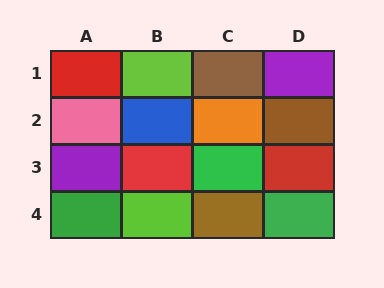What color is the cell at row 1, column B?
Lime.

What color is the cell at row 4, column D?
Green.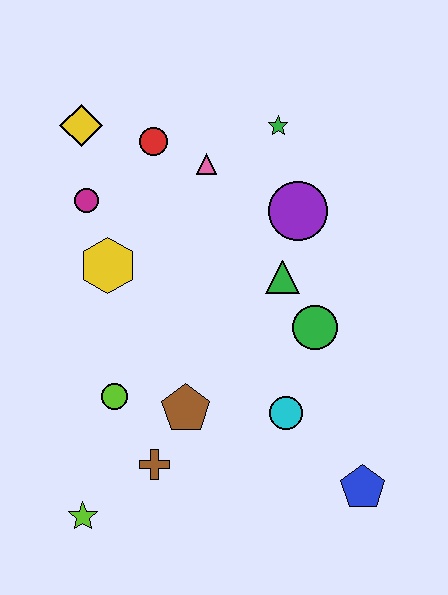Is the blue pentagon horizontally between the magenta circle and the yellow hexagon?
No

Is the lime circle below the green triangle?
Yes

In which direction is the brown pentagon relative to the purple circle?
The brown pentagon is below the purple circle.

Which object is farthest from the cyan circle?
The yellow diamond is farthest from the cyan circle.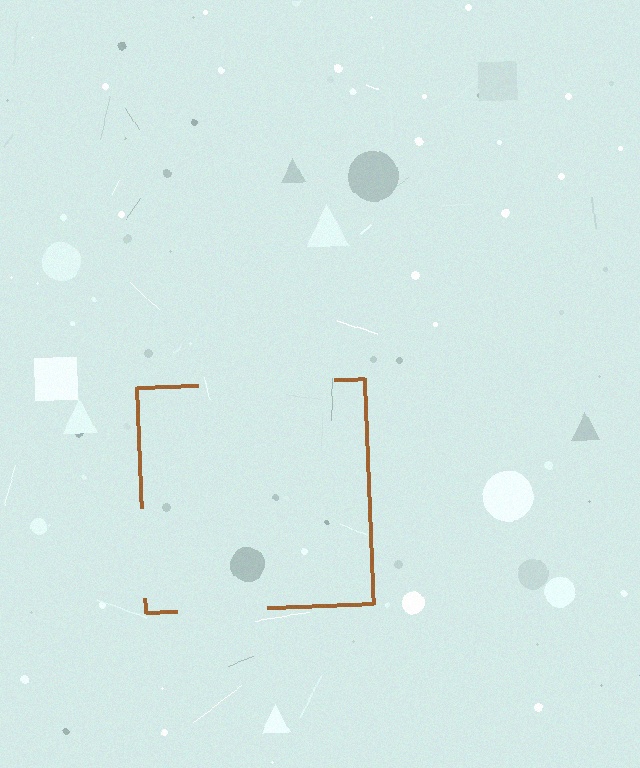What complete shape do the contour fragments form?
The contour fragments form a square.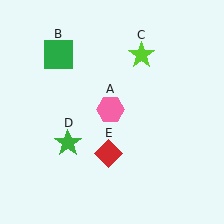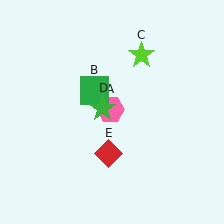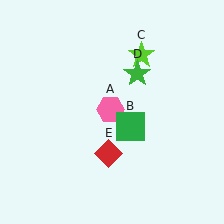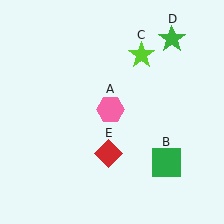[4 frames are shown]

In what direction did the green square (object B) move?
The green square (object B) moved down and to the right.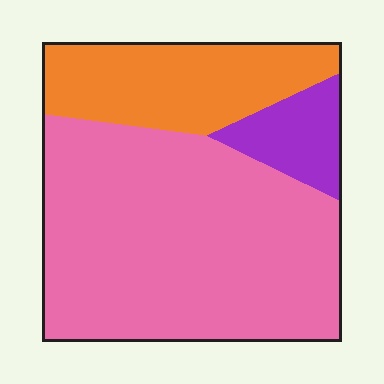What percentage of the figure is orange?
Orange takes up less than a quarter of the figure.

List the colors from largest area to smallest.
From largest to smallest: pink, orange, purple.